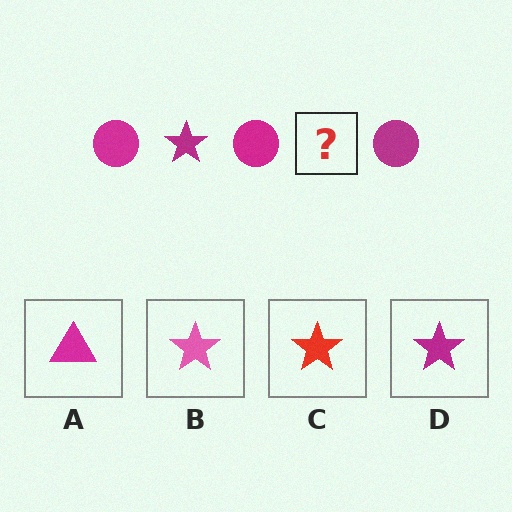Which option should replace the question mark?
Option D.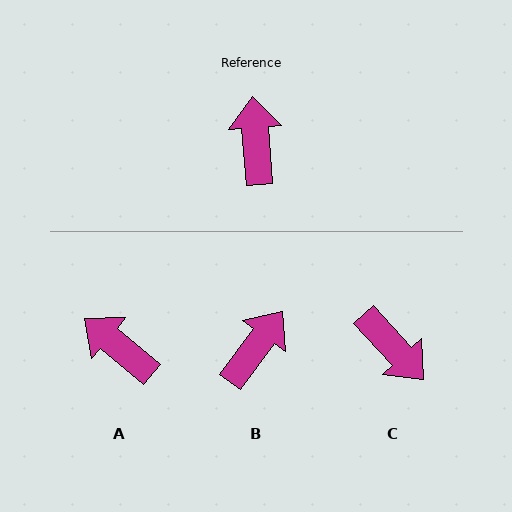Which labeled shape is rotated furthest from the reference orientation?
C, about 142 degrees away.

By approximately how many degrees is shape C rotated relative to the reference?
Approximately 142 degrees clockwise.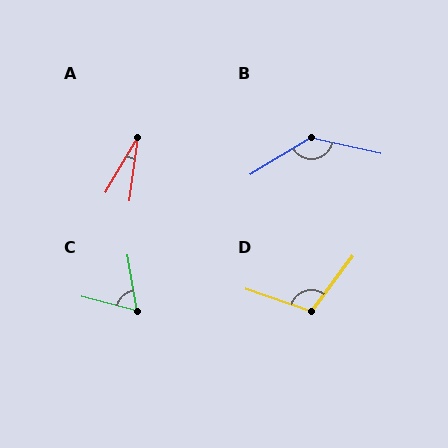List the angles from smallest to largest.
A (23°), C (66°), D (107°), B (136°).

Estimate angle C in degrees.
Approximately 66 degrees.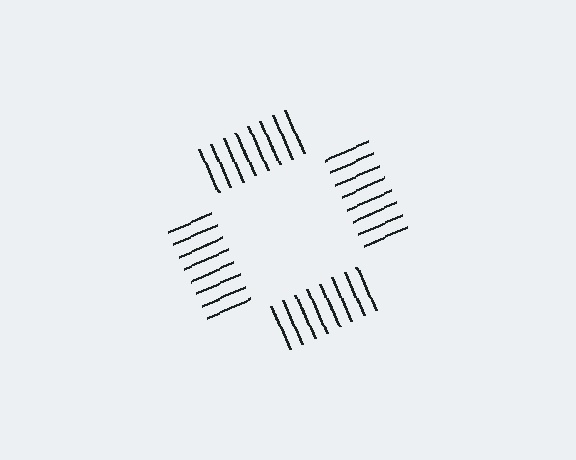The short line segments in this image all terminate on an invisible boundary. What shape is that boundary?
An illusory square — the line segments terminate on its edges but no continuous stroke is drawn.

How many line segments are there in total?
32 — 8 along each of the 4 edges.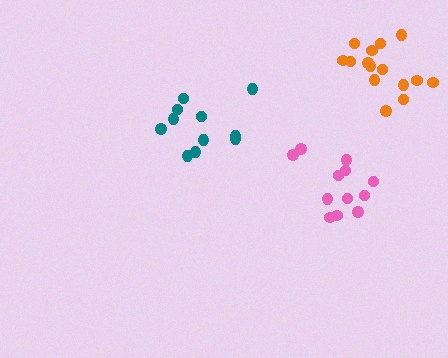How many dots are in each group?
Group 1: 11 dots, Group 2: 15 dots, Group 3: 12 dots (38 total).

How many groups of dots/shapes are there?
There are 3 groups.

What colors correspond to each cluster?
The clusters are colored: teal, orange, pink.